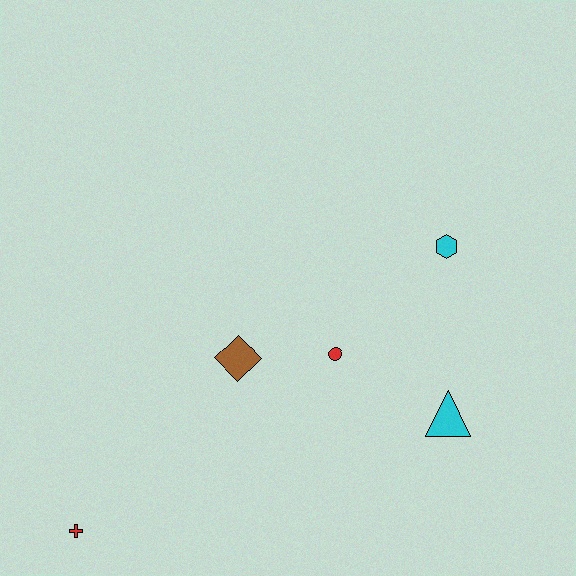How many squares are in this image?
There are no squares.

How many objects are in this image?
There are 5 objects.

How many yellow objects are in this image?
There are no yellow objects.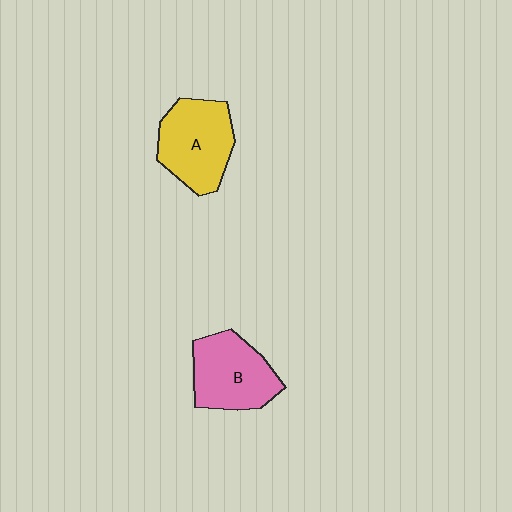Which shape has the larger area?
Shape A (yellow).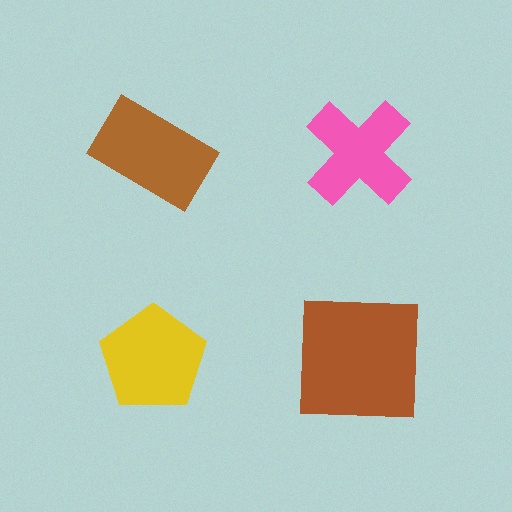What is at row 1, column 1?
A brown rectangle.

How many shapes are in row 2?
2 shapes.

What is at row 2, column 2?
A brown square.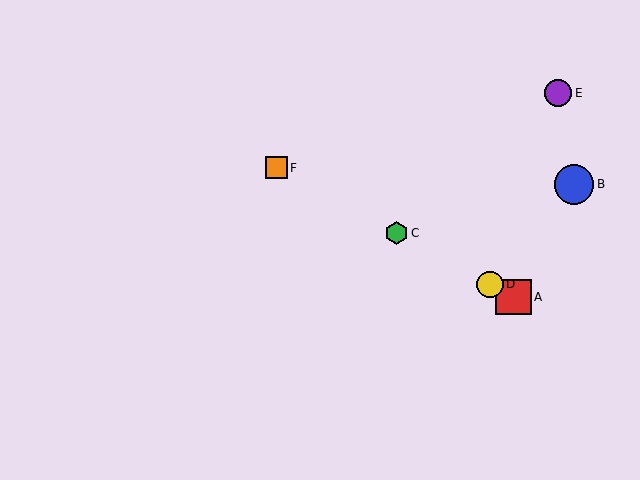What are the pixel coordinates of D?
Object D is at (490, 284).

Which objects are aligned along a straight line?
Objects A, C, D, F are aligned along a straight line.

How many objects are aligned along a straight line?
4 objects (A, C, D, F) are aligned along a straight line.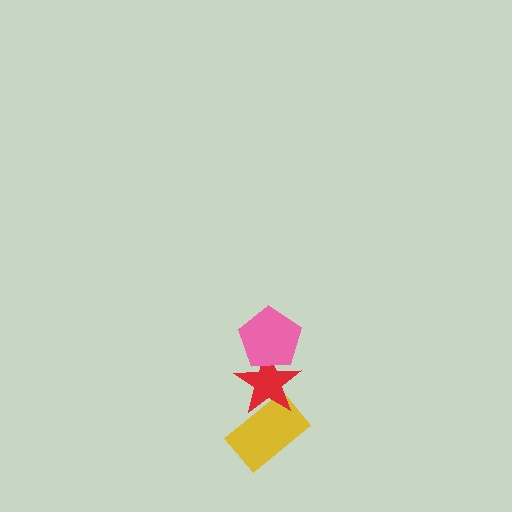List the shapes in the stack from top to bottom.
From top to bottom: the pink pentagon, the red star, the yellow rectangle.